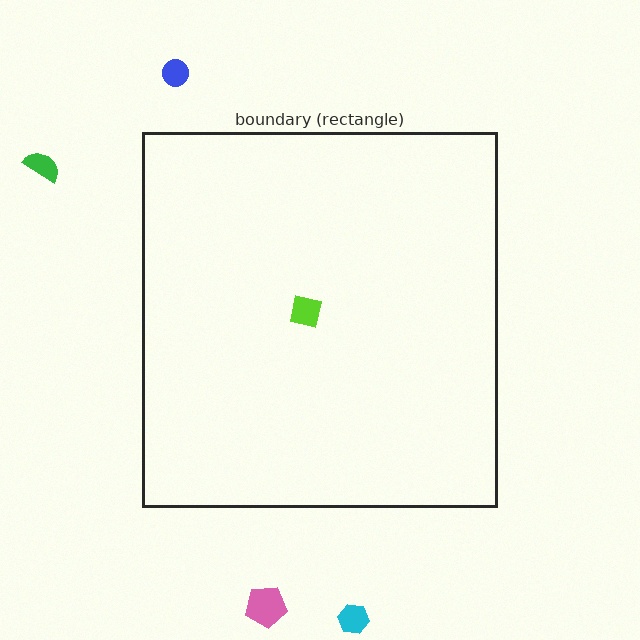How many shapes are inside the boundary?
1 inside, 4 outside.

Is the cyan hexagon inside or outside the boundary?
Outside.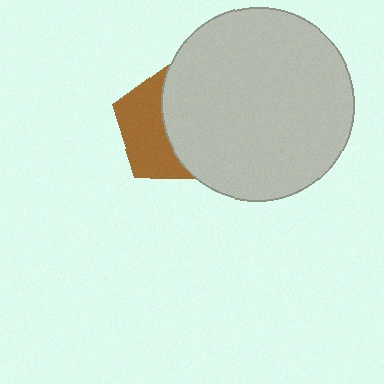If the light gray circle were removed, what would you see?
You would see the complete brown pentagon.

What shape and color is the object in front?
The object in front is a light gray circle.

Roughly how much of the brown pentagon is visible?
A small part of it is visible (roughly 44%).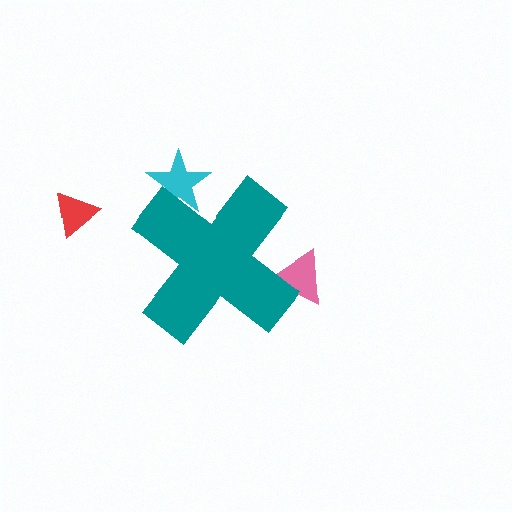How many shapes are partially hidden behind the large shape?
2 shapes are partially hidden.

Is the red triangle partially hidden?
No, the red triangle is fully visible.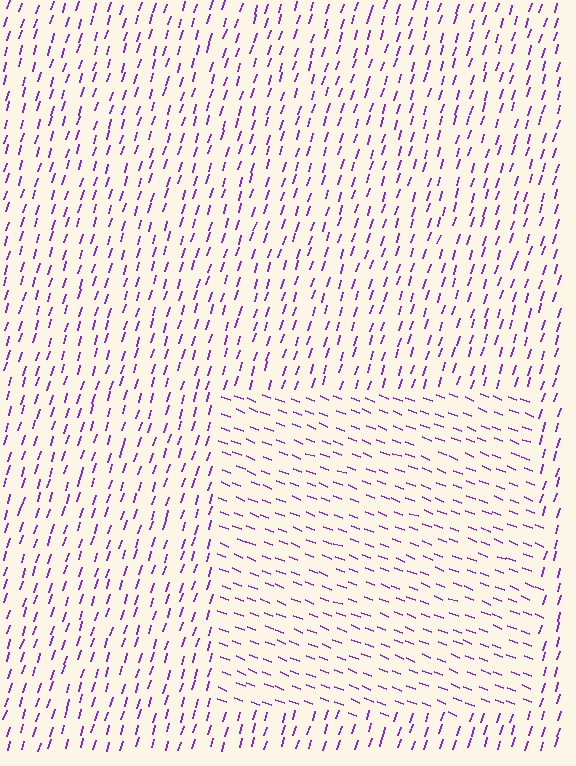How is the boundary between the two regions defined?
The boundary is defined purely by a change in line orientation (approximately 86 degrees difference). All lines are the same color and thickness.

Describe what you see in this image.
The image is filled with small purple line segments. A rectangle region in the image has lines oriented differently from the surrounding lines, creating a visible texture boundary.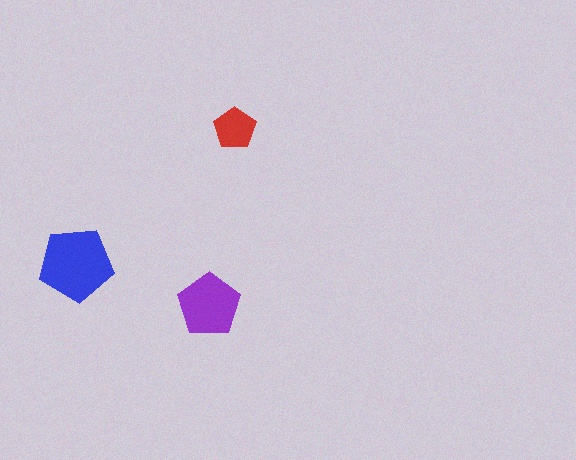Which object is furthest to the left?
The blue pentagon is leftmost.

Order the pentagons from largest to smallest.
the blue one, the purple one, the red one.